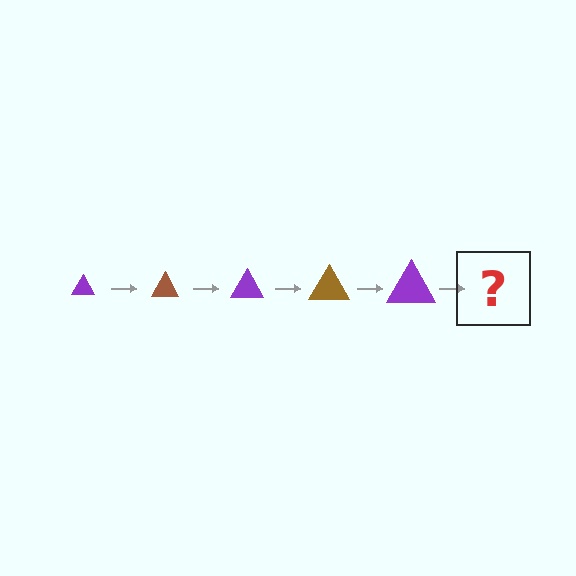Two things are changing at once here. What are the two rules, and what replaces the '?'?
The two rules are that the triangle grows larger each step and the color cycles through purple and brown. The '?' should be a brown triangle, larger than the previous one.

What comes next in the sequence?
The next element should be a brown triangle, larger than the previous one.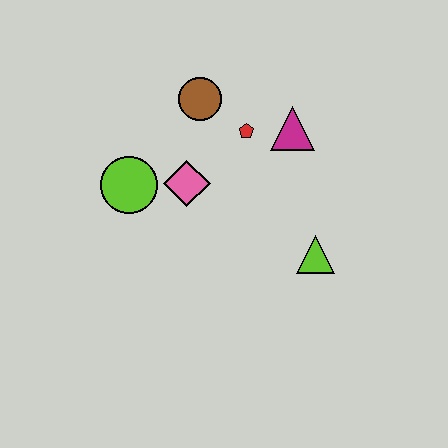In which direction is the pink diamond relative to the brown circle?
The pink diamond is below the brown circle.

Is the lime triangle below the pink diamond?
Yes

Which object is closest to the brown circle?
The red pentagon is closest to the brown circle.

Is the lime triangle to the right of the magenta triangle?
Yes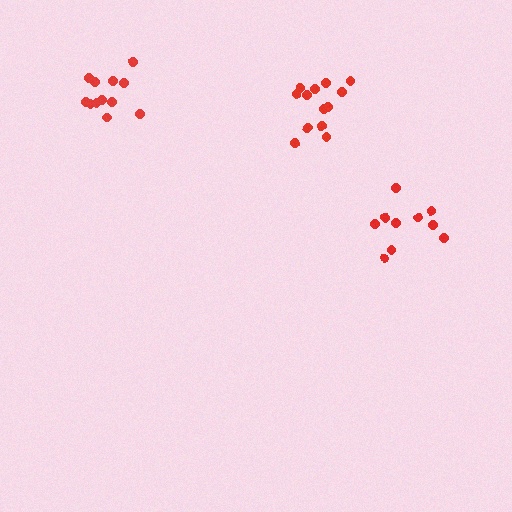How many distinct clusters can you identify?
There are 3 distinct clusters.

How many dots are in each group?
Group 1: 13 dots, Group 2: 10 dots, Group 3: 12 dots (35 total).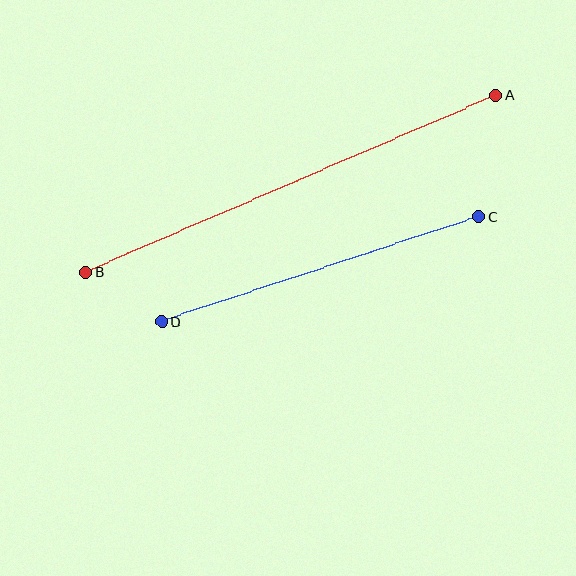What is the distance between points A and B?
The distance is approximately 447 pixels.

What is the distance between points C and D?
The distance is approximately 334 pixels.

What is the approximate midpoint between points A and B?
The midpoint is at approximately (291, 184) pixels.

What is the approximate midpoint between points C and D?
The midpoint is at approximately (320, 269) pixels.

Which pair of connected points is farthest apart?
Points A and B are farthest apart.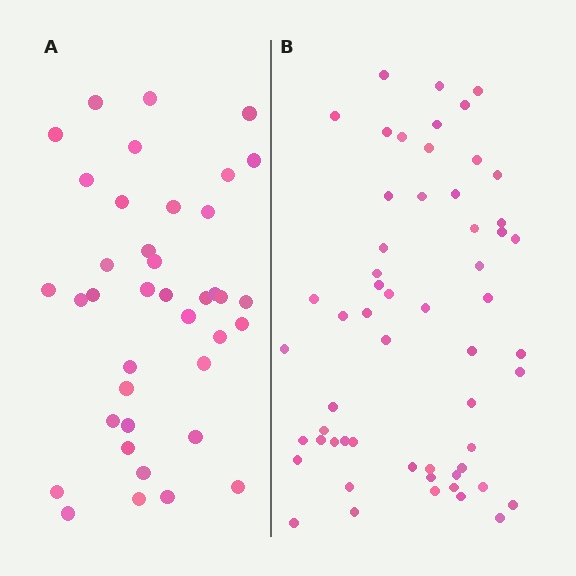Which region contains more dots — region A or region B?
Region B (the right region) has more dots.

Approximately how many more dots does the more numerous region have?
Region B has approximately 20 more dots than region A.